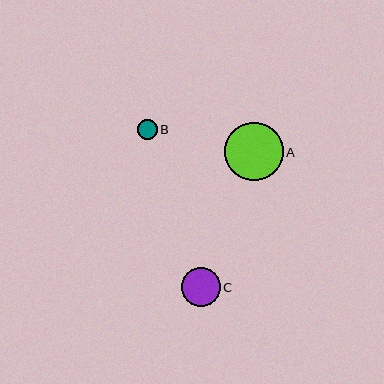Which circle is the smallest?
Circle B is the smallest with a size of approximately 20 pixels.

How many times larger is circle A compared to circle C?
Circle A is approximately 1.5 times the size of circle C.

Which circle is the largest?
Circle A is the largest with a size of approximately 59 pixels.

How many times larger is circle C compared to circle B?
Circle C is approximately 1.9 times the size of circle B.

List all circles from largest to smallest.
From largest to smallest: A, C, B.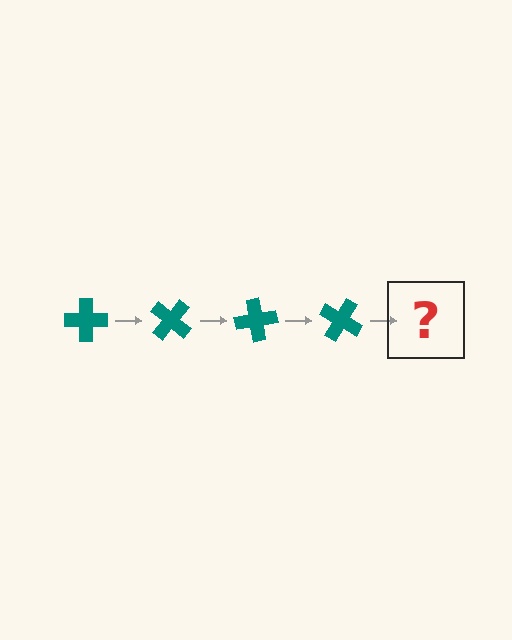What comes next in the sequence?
The next element should be a teal cross rotated 160 degrees.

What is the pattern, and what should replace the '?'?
The pattern is that the cross rotates 40 degrees each step. The '?' should be a teal cross rotated 160 degrees.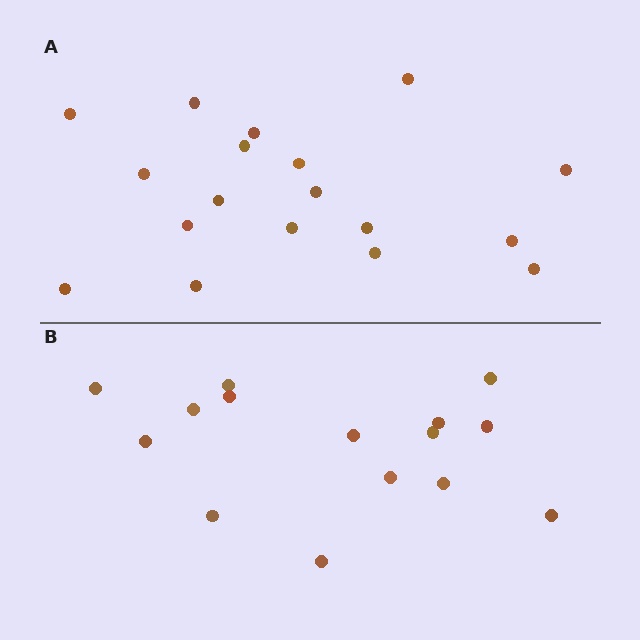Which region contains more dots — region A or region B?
Region A (the top region) has more dots.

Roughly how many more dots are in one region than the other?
Region A has just a few more — roughly 2 or 3 more dots than region B.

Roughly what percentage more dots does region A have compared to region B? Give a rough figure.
About 20% more.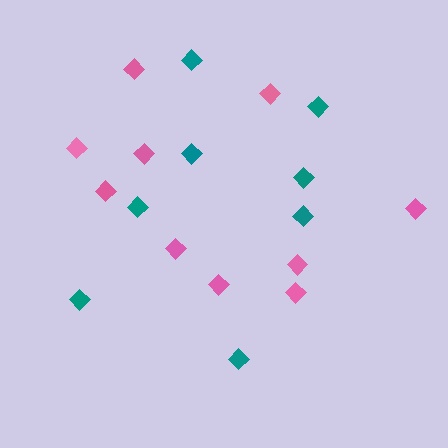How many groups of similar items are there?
There are 2 groups: one group of teal diamonds (8) and one group of pink diamonds (10).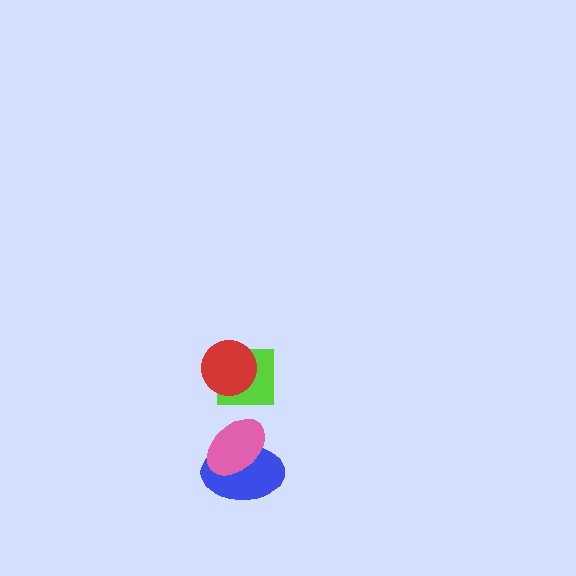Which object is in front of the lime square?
The red circle is in front of the lime square.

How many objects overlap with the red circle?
1 object overlaps with the red circle.